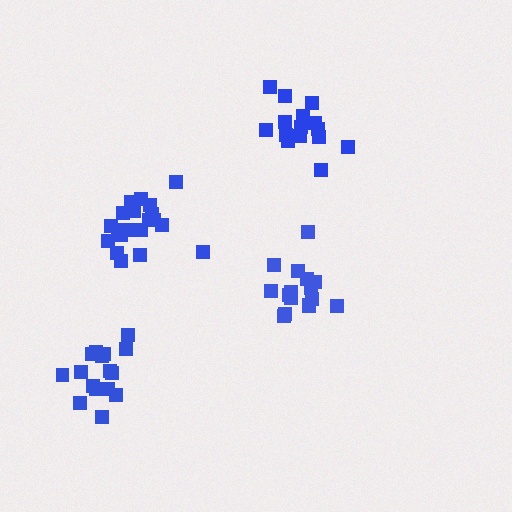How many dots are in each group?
Group 1: 16 dots, Group 2: 16 dots, Group 3: 21 dots, Group 4: 16 dots (69 total).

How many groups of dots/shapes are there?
There are 4 groups.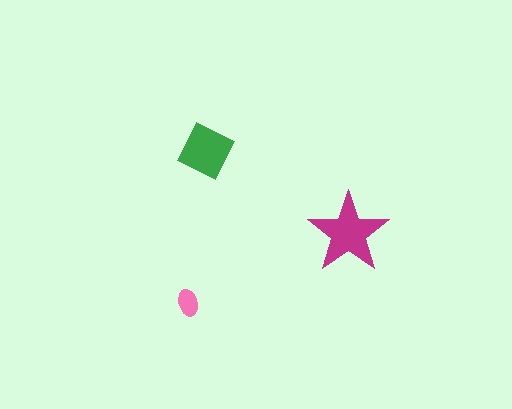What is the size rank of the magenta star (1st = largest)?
1st.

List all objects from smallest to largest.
The pink ellipse, the green square, the magenta star.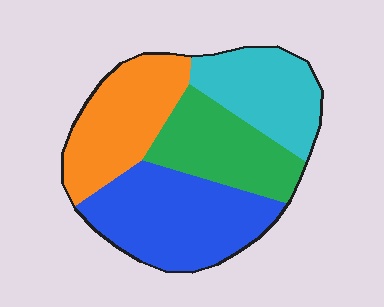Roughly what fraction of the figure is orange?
Orange covers 25% of the figure.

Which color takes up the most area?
Blue, at roughly 30%.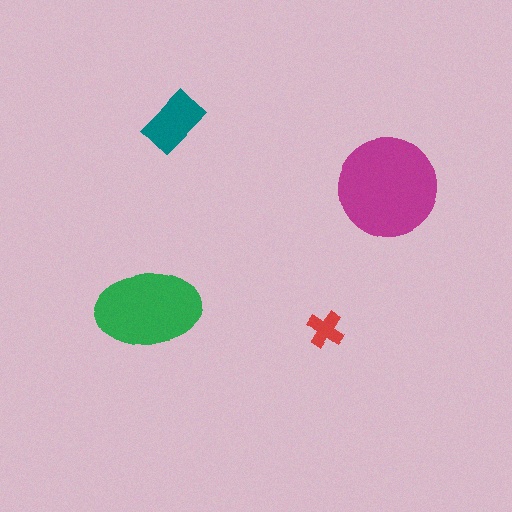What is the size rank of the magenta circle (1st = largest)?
1st.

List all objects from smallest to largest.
The red cross, the teal rectangle, the green ellipse, the magenta circle.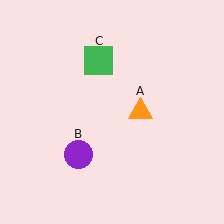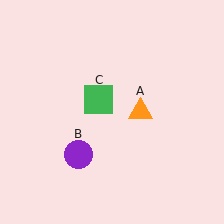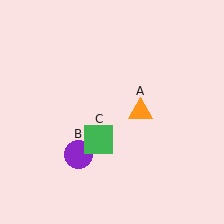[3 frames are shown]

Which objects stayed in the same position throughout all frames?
Orange triangle (object A) and purple circle (object B) remained stationary.